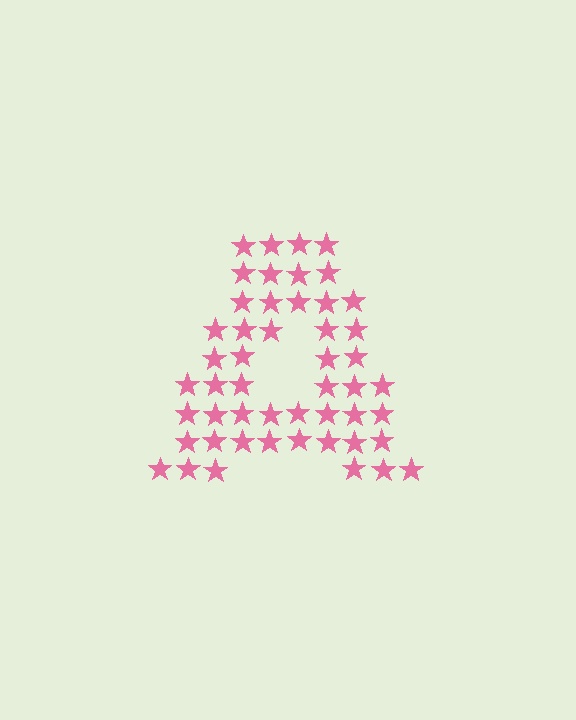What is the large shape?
The large shape is the letter A.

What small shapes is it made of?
It is made of small stars.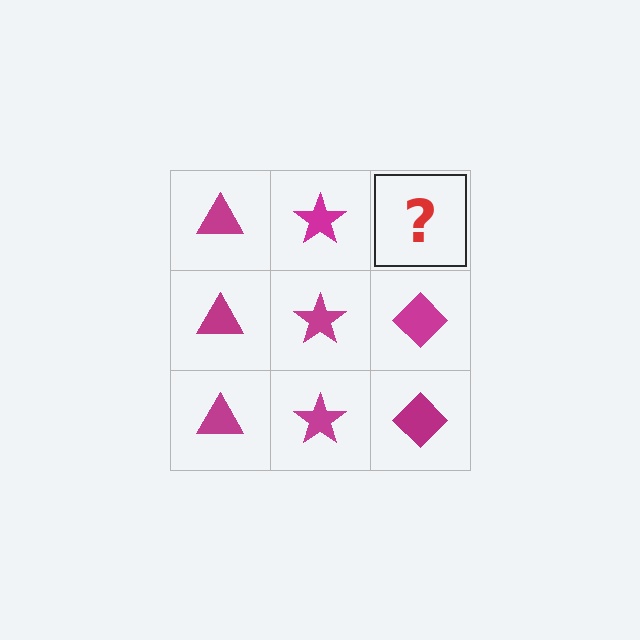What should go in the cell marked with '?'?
The missing cell should contain a magenta diamond.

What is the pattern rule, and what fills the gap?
The rule is that each column has a consistent shape. The gap should be filled with a magenta diamond.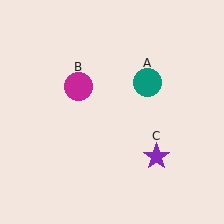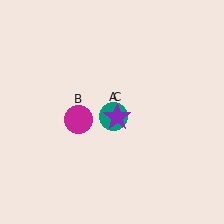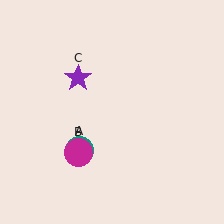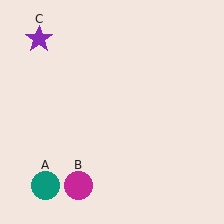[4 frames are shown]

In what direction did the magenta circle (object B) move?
The magenta circle (object B) moved down.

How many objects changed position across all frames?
3 objects changed position: teal circle (object A), magenta circle (object B), purple star (object C).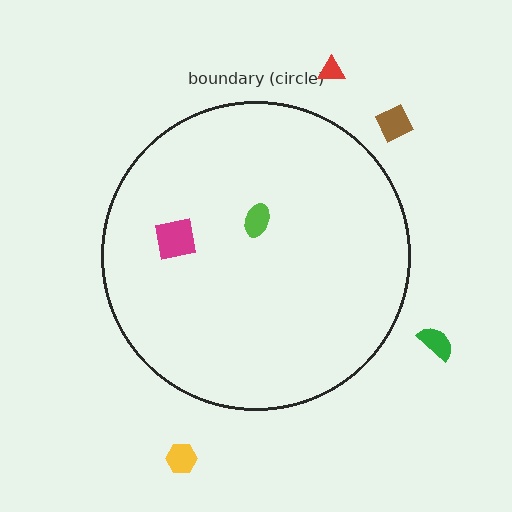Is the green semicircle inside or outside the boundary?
Outside.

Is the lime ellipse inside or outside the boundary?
Inside.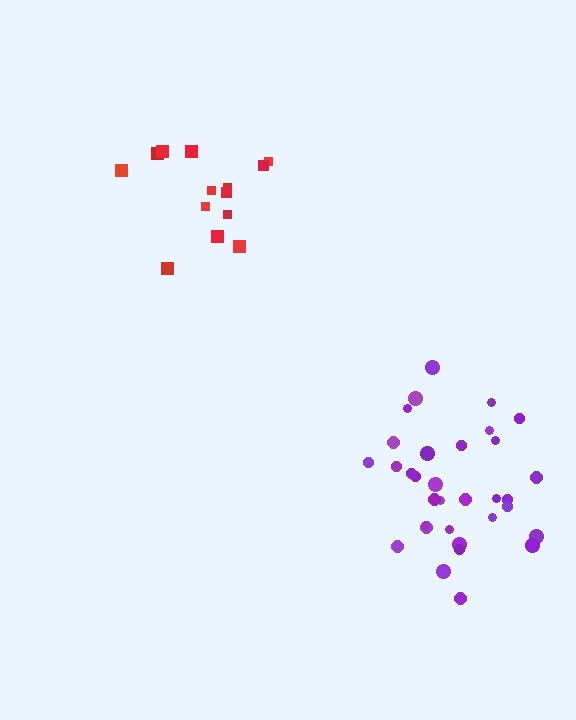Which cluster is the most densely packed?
Purple.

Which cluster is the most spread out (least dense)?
Red.